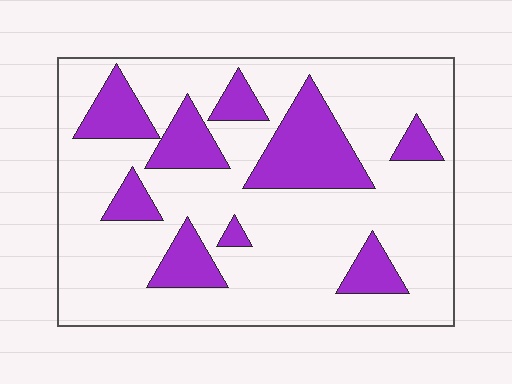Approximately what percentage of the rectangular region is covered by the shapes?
Approximately 25%.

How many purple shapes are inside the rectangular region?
9.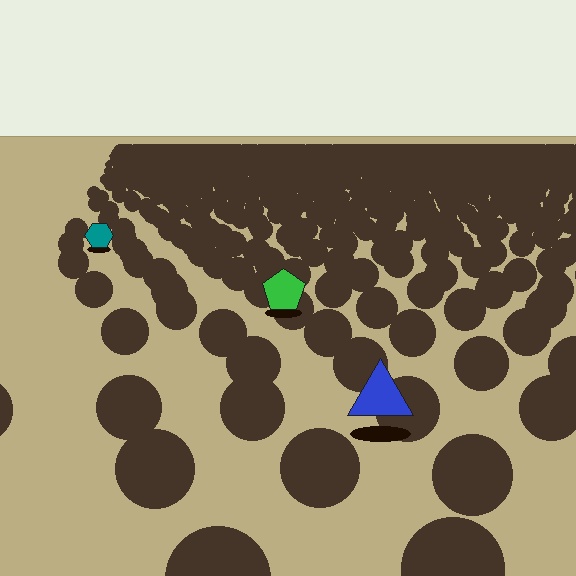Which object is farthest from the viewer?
The teal hexagon is farthest from the viewer. It appears smaller and the ground texture around it is denser.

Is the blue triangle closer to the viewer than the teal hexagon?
Yes. The blue triangle is closer — you can tell from the texture gradient: the ground texture is coarser near it.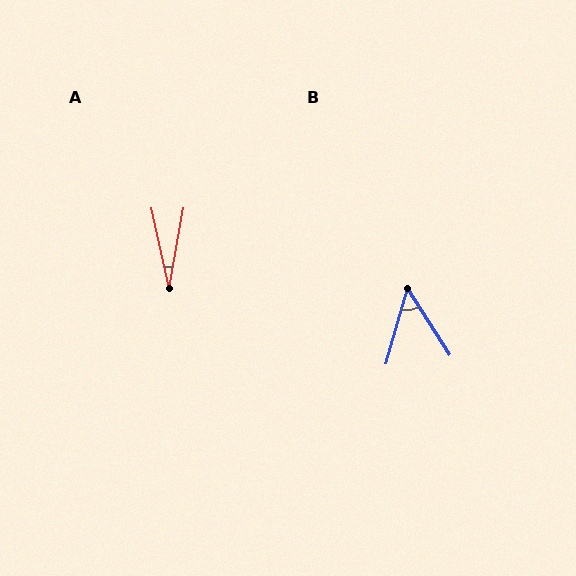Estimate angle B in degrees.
Approximately 49 degrees.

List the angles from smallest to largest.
A (22°), B (49°).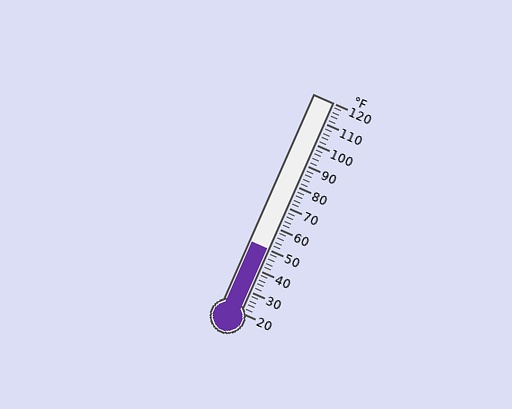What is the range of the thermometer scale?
The thermometer scale ranges from 20°F to 120°F.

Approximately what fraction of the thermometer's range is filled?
The thermometer is filled to approximately 30% of its range.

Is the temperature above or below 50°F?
The temperature is at 50°F.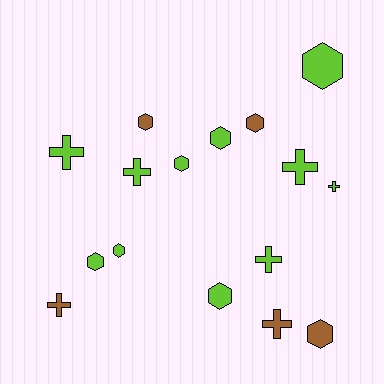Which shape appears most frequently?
Hexagon, with 9 objects.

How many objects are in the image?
There are 16 objects.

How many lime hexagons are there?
There are 6 lime hexagons.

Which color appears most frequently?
Lime, with 11 objects.